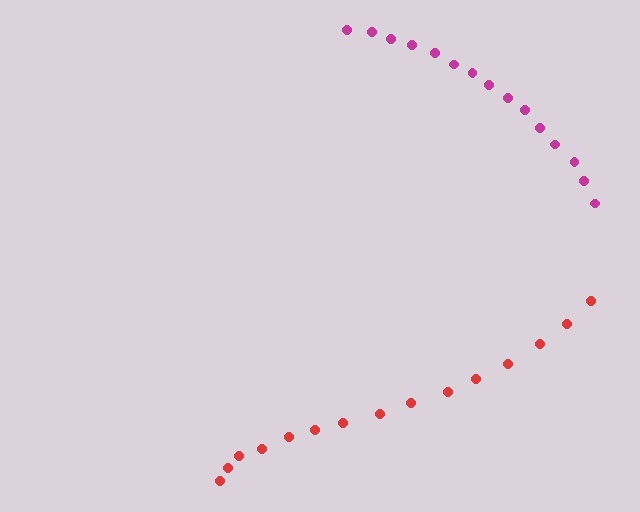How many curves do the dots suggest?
There are 2 distinct paths.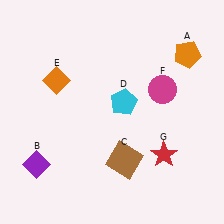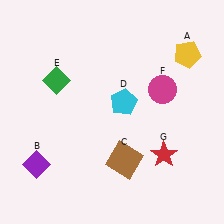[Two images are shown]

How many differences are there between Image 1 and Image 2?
There are 2 differences between the two images.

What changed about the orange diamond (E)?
In Image 1, E is orange. In Image 2, it changed to green.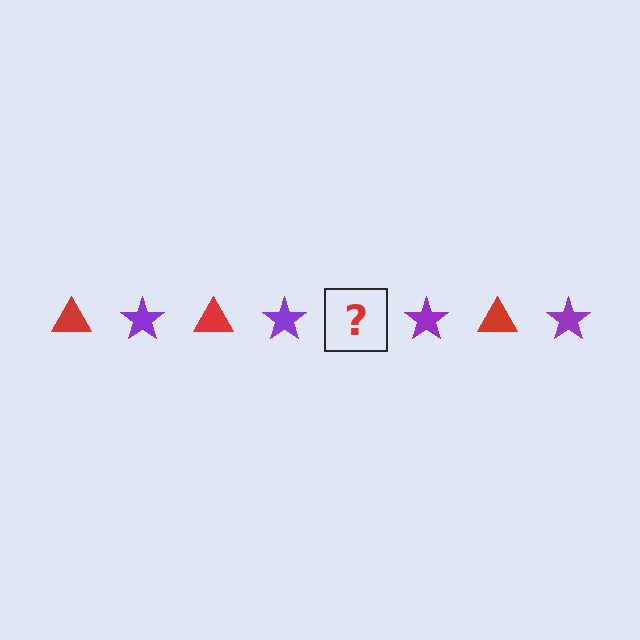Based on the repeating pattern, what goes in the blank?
The blank should be a red triangle.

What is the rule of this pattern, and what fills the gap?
The rule is that the pattern alternates between red triangle and purple star. The gap should be filled with a red triangle.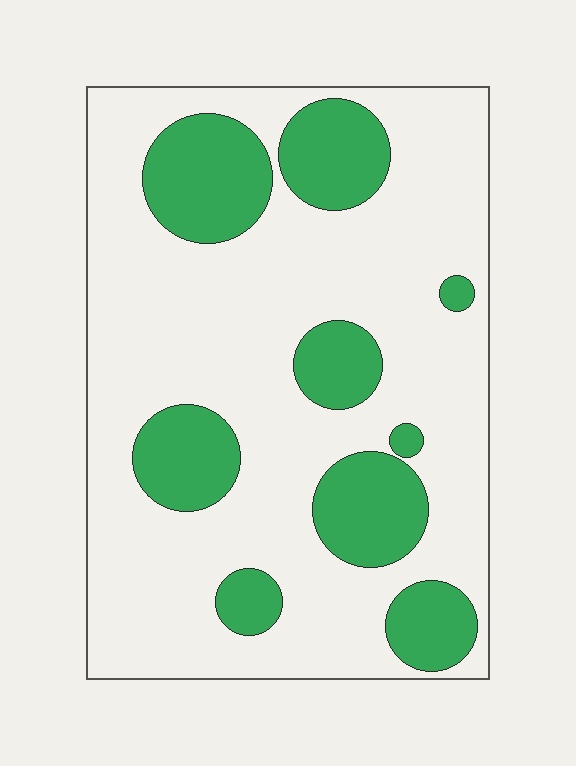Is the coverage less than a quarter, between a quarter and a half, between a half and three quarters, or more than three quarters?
Between a quarter and a half.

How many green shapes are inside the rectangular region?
9.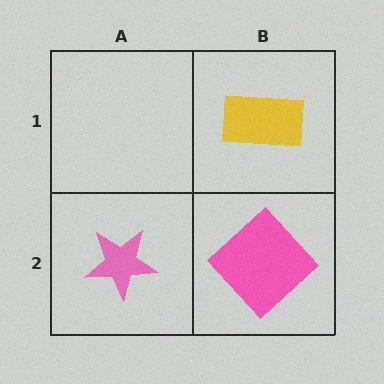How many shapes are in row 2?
2 shapes.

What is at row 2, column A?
A pink star.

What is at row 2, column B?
A pink diamond.